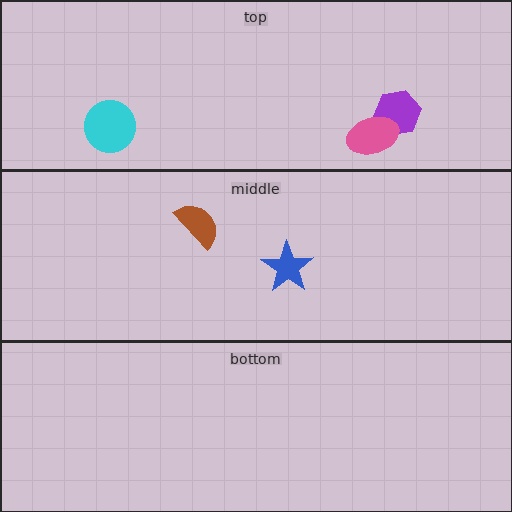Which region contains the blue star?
The middle region.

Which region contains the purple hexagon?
The top region.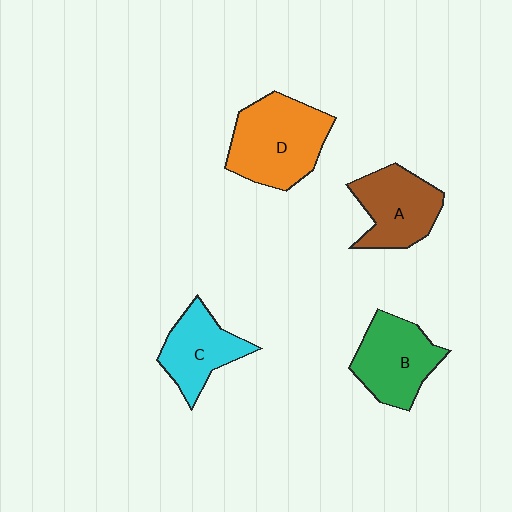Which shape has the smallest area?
Shape C (cyan).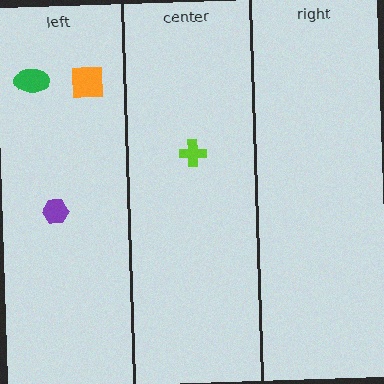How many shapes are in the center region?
1.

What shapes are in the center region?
The lime cross.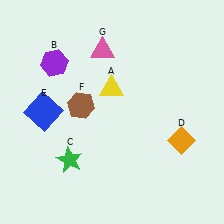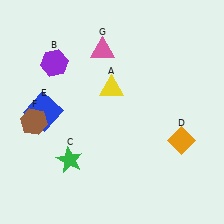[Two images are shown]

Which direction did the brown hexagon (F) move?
The brown hexagon (F) moved left.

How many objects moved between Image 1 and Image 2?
1 object moved between the two images.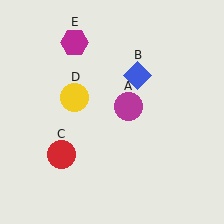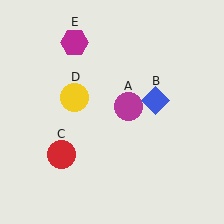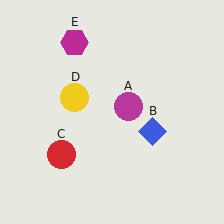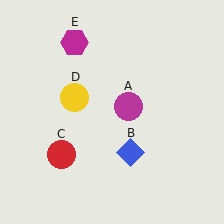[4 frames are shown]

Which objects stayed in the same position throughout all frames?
Magenta circle (object A) and red circle (object C) and yellow circle (object D) and magenta hexagon (object E) remained stationary.